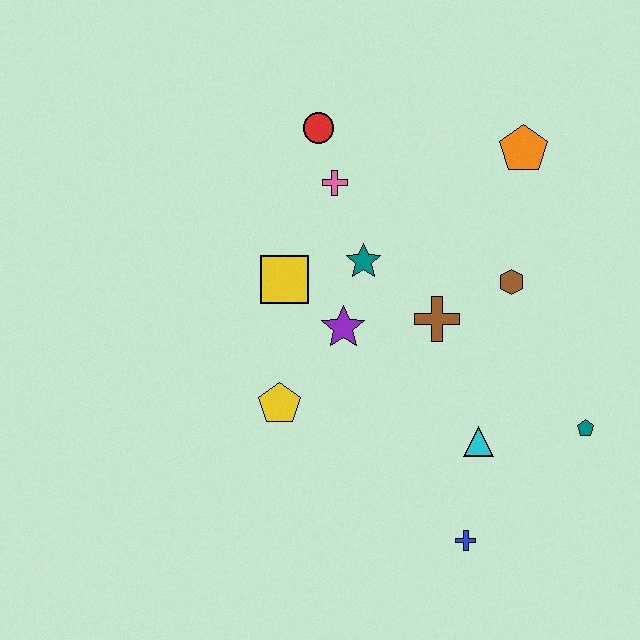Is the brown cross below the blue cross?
No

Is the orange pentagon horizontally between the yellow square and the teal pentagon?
Yes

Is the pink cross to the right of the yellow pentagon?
Yes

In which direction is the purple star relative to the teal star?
The purple star is below the teal star.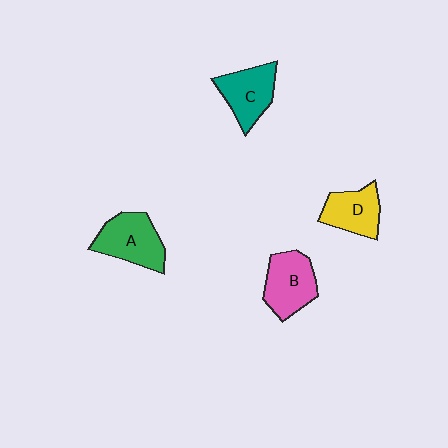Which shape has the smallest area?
Shape D (yellow).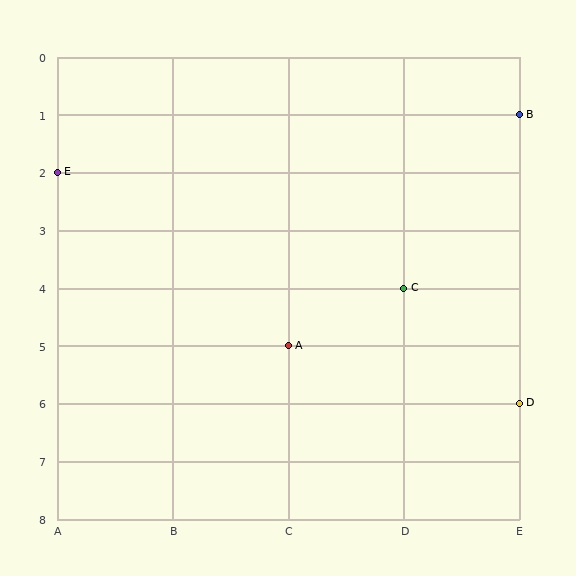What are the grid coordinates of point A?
Point A is at grid coordinates (C, 5).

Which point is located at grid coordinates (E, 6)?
Point D is at (E, 6).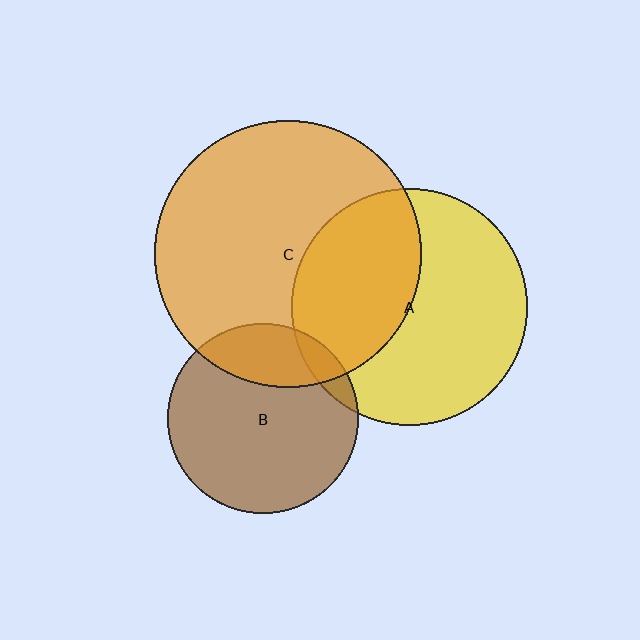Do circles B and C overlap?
Yes.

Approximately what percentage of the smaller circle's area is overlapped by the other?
Approximately 25%.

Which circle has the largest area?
Circle C (orange).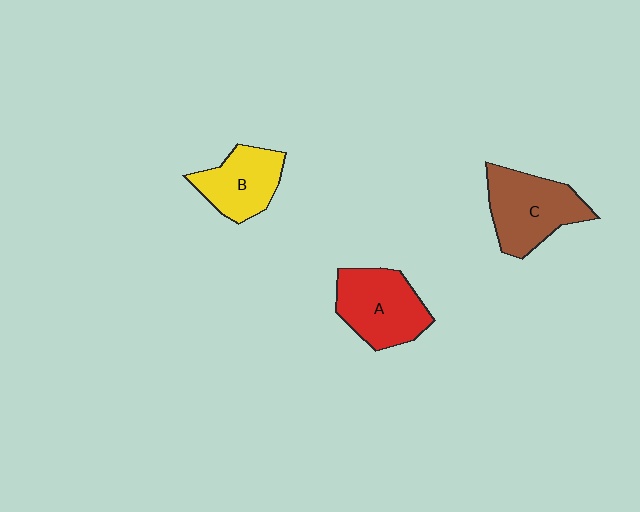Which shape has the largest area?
Shape C (brown).